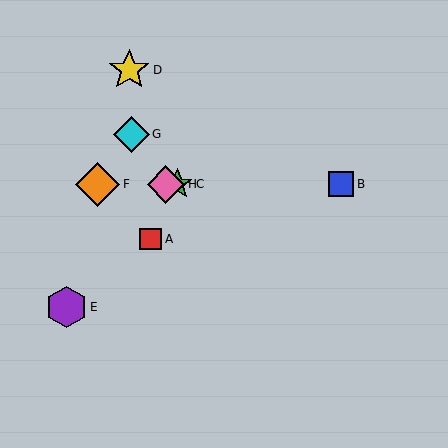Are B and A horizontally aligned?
No, B is at y≈184 and A is at y≈239.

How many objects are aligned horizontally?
4 objects (B, C, F, H) are aligned horizontally.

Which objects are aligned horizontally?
Objects B, C, F, H are aligned horizontally.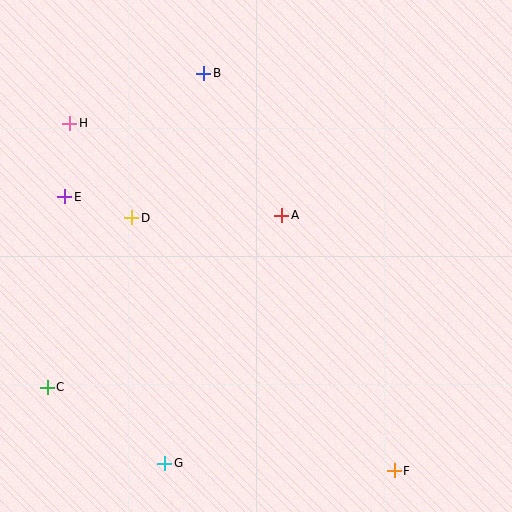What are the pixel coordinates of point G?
Point G is at (165, 463).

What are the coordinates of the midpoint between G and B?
The midpoint between G and B is at (184, 268).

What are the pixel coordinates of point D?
Point D is at (132, 218).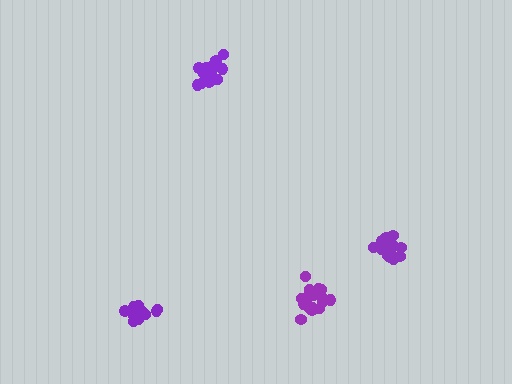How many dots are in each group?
Group 1: 17 dots, Group 2: 15 dots, Group 3: 16 dots, Group 4: 17 dots (65 total).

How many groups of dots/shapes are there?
There are 4 groups.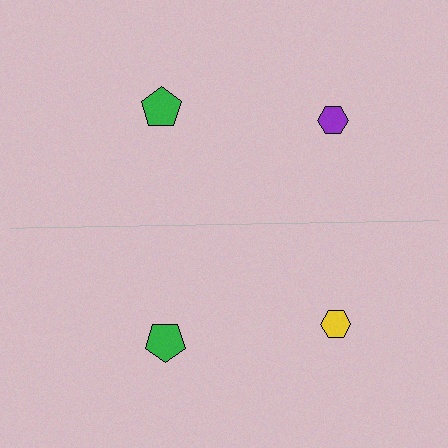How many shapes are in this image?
There are 4 shapes in this image.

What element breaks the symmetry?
The yellow hexagon on the bottom side breaks the symmetry — its mirror counterpart is purple.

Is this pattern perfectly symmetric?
No, the pattern is not perfectly symmetric. The yellow hexagon on the bottom side breaks the symmetry — its mirror counterpart is purple.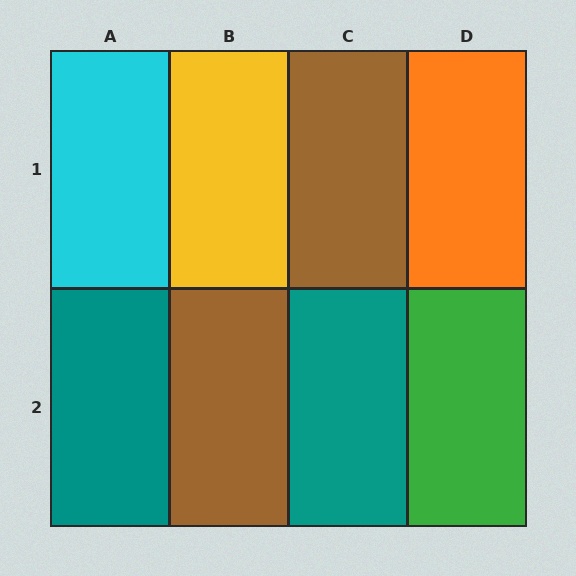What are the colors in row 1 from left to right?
Cyan, yellow, brown, orange.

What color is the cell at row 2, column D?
Green.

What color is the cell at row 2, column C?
Teal.